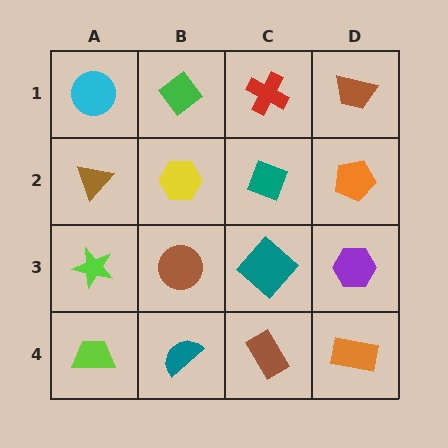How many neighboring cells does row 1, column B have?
3.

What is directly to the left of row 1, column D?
A red cross.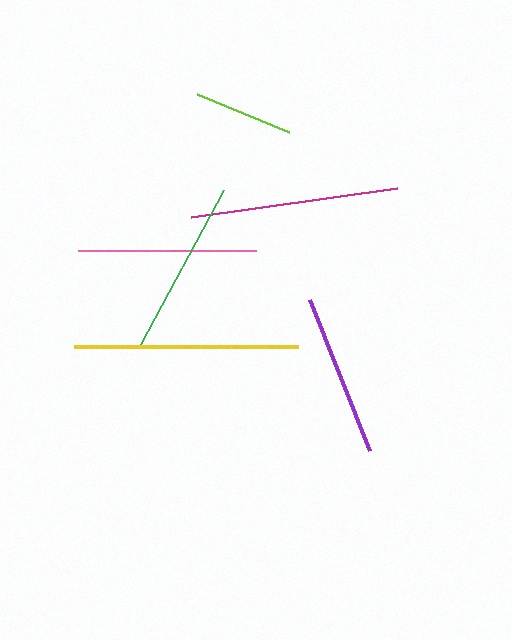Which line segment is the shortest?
The lime line is the shortest at approximately 99 pixels.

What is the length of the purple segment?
The purple segment is approximately 162 pixels long.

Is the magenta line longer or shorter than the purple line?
The magenta line is longer than the purple line.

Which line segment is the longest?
The yellow line is the longest at approximately 224 pixels.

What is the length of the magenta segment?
The magenta segment is approximately 208 pixels long.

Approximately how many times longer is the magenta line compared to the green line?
The magenta line is approximately 1.2 times the length of the green line.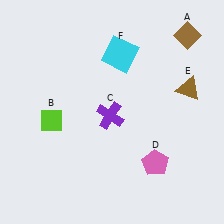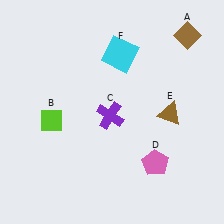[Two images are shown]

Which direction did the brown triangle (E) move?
The brown triangle (E) moved down.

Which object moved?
The brown triangle (E) moved down.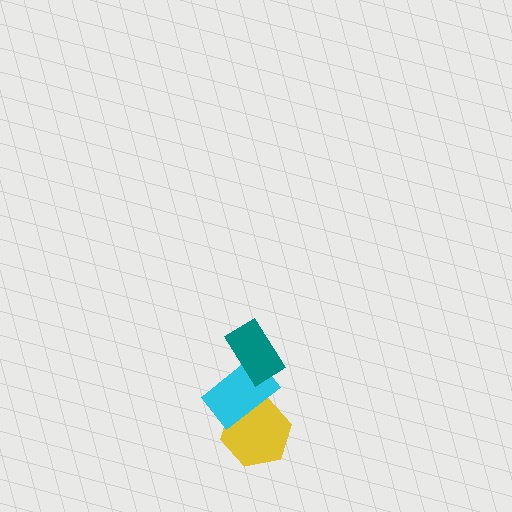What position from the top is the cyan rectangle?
The cyan rectangle is 2nd from the top.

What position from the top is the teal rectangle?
The teal rectangle is 1st from the top.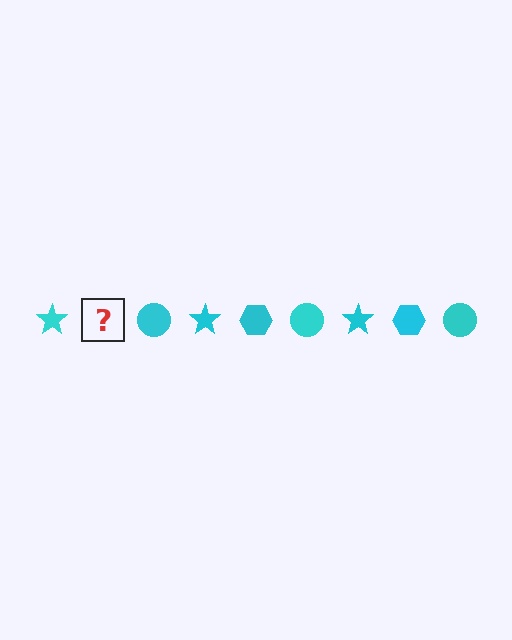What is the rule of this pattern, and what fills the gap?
The rule is that the pattern cycles through star, hexagon, circle shapes in cyan. The gap should be filled with a cyan hexagon.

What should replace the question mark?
The question mark should be replaced with a cyan hexagon.